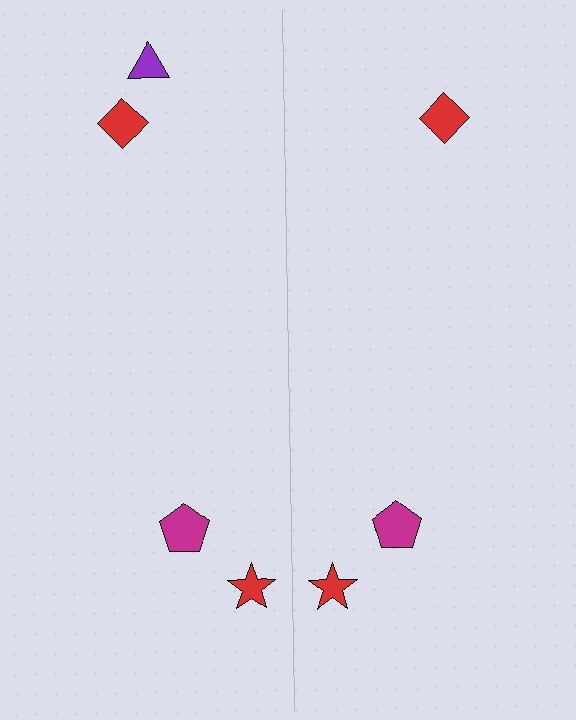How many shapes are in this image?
There are 7 shapes in this image.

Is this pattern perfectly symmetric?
No, the pattern is not perfectly symmetric. A purple triangle is missing from the right side.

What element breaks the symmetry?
A purple triangle is missing from the right side.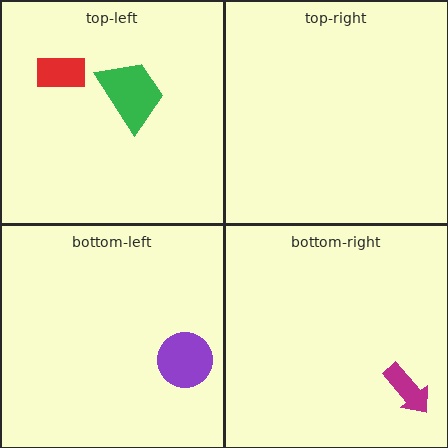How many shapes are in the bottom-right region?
1.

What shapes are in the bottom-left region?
The purple circle.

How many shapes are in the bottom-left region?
1.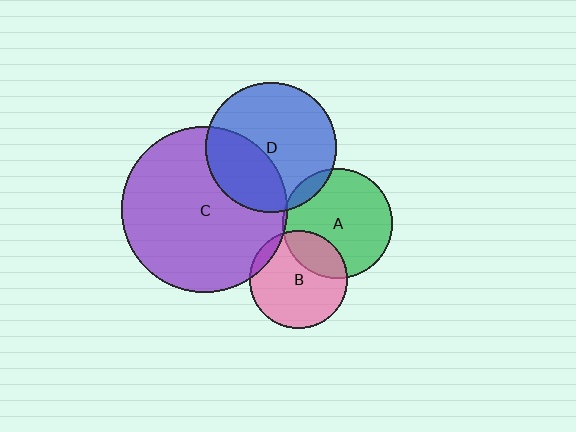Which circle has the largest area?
Circle C (purple).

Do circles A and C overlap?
Yes.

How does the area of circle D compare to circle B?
Approximately 1.8 times.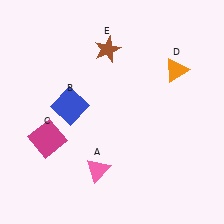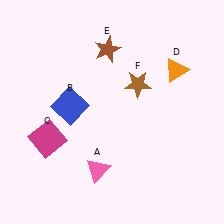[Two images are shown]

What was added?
A brown star (F) was added in Image 2.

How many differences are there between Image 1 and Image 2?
There is 1 difference between the two images.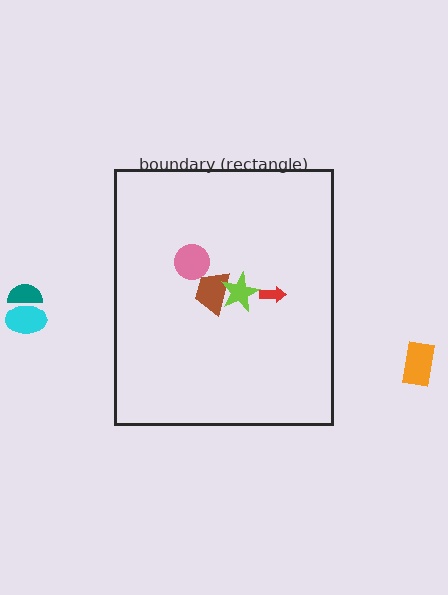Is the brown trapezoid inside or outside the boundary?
Inside.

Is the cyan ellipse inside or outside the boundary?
Outside.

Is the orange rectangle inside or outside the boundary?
Outside.